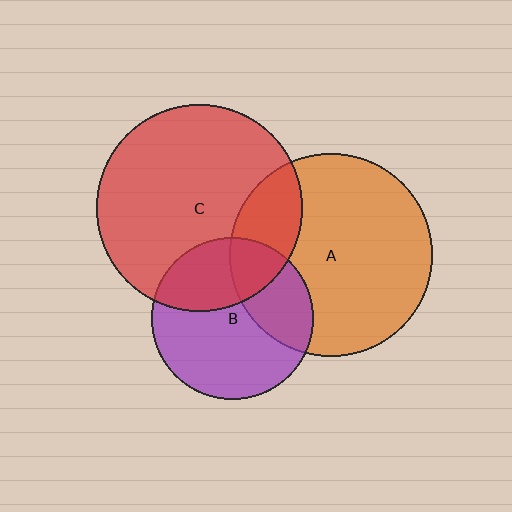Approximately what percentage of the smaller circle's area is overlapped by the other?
Approximately 35%.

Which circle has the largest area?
Circle C (red).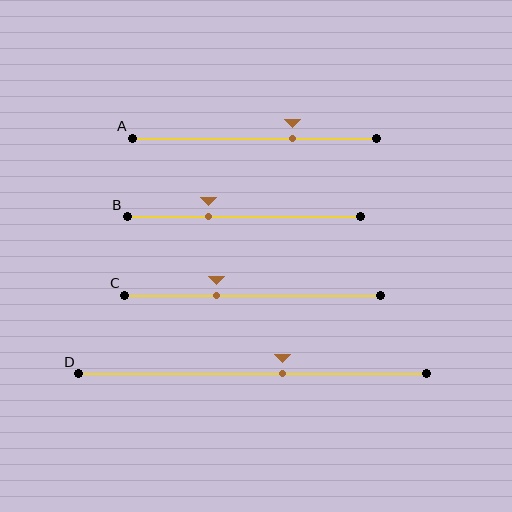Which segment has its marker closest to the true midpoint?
Segment D has its marker closest to the true midpoint.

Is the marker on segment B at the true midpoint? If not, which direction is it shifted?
No, the marker on segment B is shifted to the left by about 15% of the segment length.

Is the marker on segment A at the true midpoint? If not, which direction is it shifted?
No, the marker on segment A is shifted to the right by about 16% of the segment length.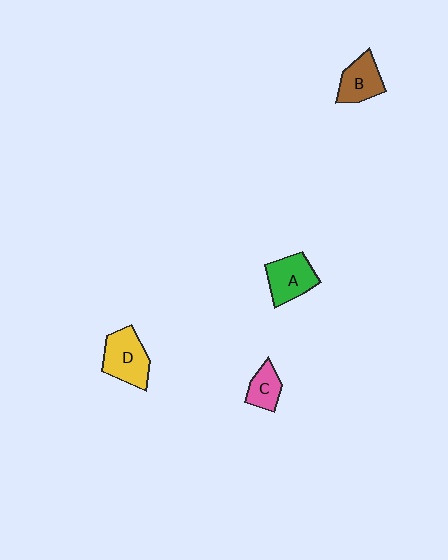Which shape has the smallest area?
Shape C (pink).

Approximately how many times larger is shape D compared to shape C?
Approximately 1.8 times.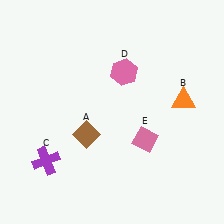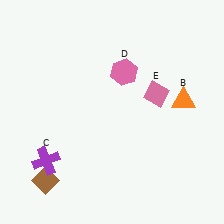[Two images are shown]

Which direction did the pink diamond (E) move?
The pink diamond (E) moved up.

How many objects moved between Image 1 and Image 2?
2 objects moved between the two images.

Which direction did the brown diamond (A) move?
The brown diamond (A) moved down.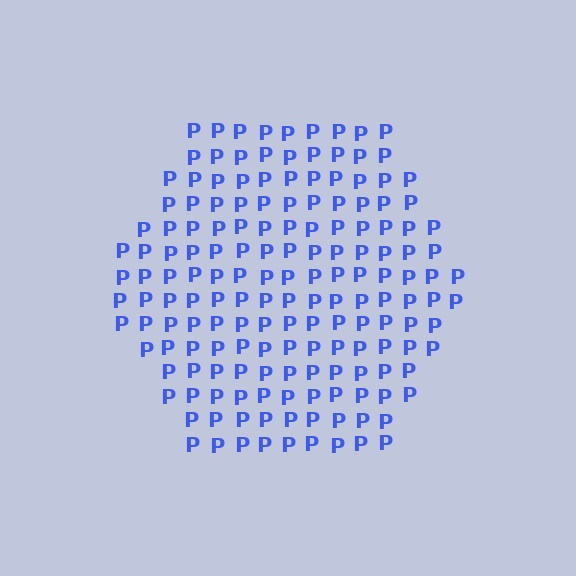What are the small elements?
The small elements are letter P's.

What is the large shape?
The large shape is a hexagon.